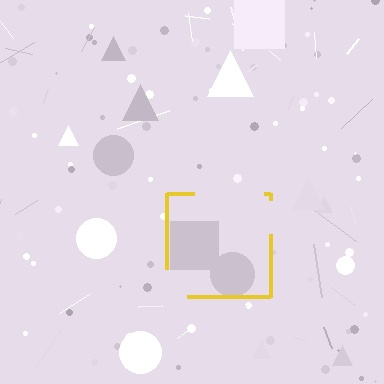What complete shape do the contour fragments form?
The contour fragments form a square.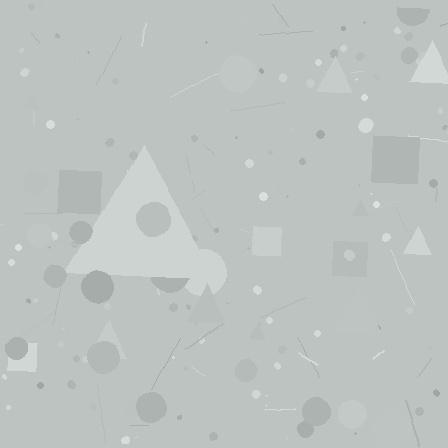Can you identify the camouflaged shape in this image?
The camouflaged shape is a triangle.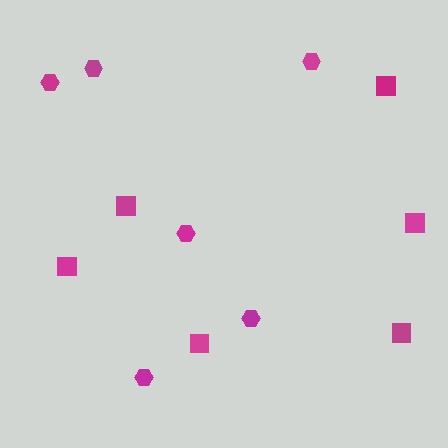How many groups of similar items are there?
There are 2 groups: one group of squares (6) and one group of hexagons (6).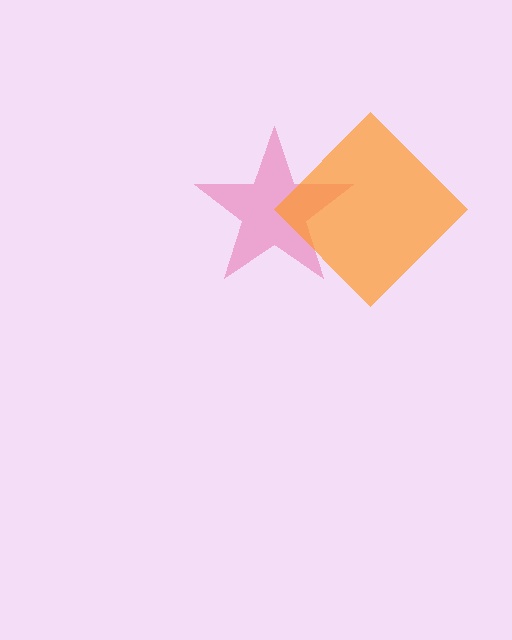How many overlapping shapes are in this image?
There are 2 overlapping shapes in the image.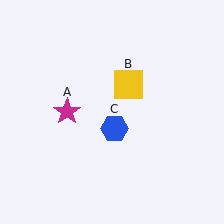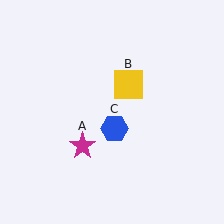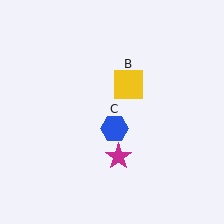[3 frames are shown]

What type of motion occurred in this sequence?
The magenta star (object A) rotated counterclockwise around the center of the scene.